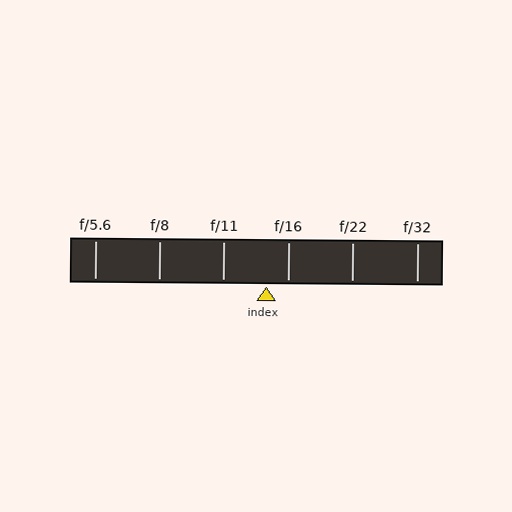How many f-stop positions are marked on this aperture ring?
There are 6 f-stop positions marked.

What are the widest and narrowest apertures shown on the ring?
The widest aperture shown is f/5.6 and the narrowest is f/32.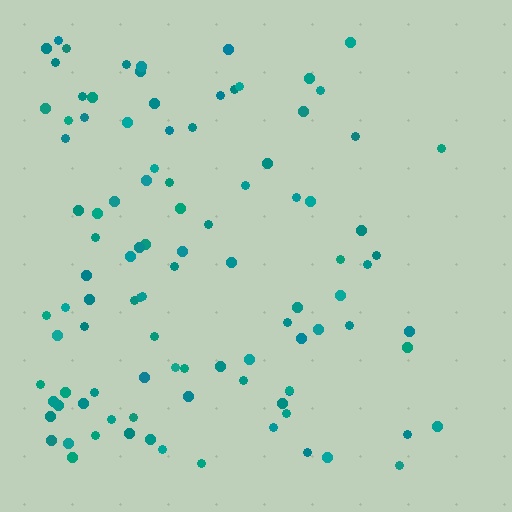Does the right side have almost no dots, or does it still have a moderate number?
Still a moderate number, just noticeably fewer than the left.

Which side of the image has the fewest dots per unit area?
The right.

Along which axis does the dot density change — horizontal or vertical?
Horizontal.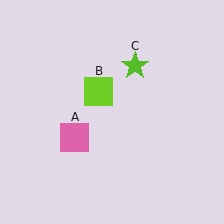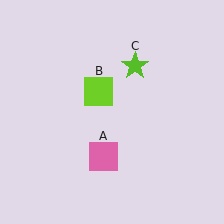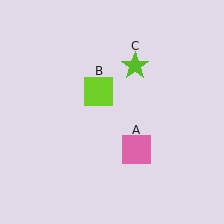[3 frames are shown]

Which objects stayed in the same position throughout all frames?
Lime square (object B) and lime star (object C) remained stationary.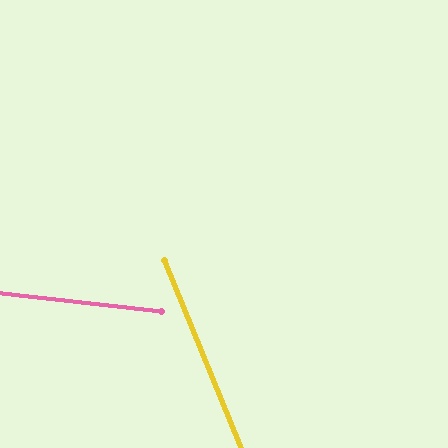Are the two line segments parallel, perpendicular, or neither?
Neither parallel nor perpendicular — they differ by about 61°.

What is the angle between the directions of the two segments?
Approximately 61 degrees.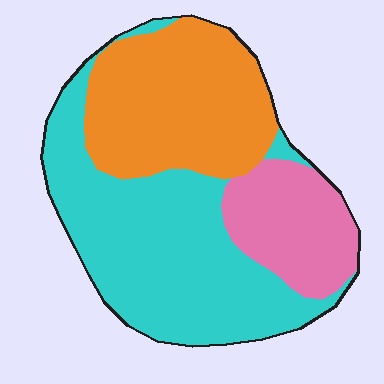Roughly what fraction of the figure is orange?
Orange covers 34% of the figure.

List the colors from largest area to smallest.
From largest to smallest: cyan, orange, pink.